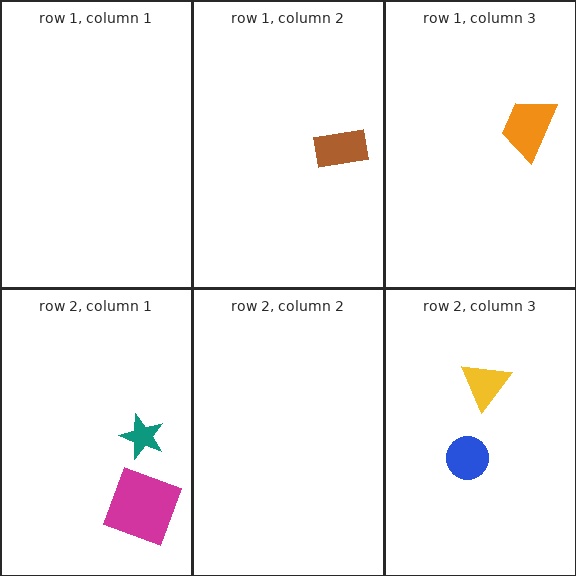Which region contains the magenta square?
The row 2, column 1 region.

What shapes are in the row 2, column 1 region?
The magenta square, the teal star.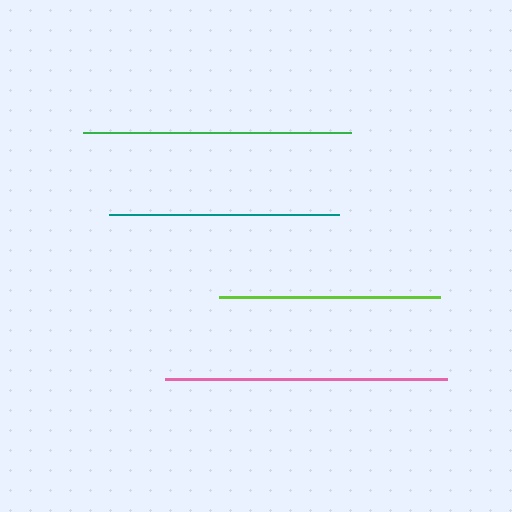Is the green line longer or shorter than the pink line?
The pink line is longer than the green line.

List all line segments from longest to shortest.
From longest to shortest: pink, green, teal, lime.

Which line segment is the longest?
The pink line is the longest at approximately 282 pixels.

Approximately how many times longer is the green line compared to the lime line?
The green line is approximately 1.2 times the length of the lime line.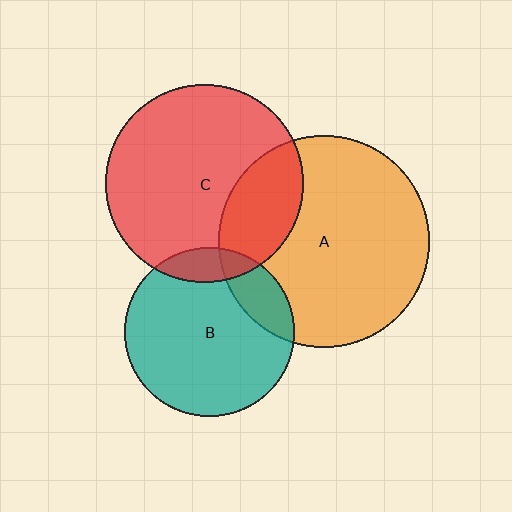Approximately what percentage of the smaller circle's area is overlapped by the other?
Approximately 25%.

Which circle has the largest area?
Circle A (orange).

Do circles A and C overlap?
Yes.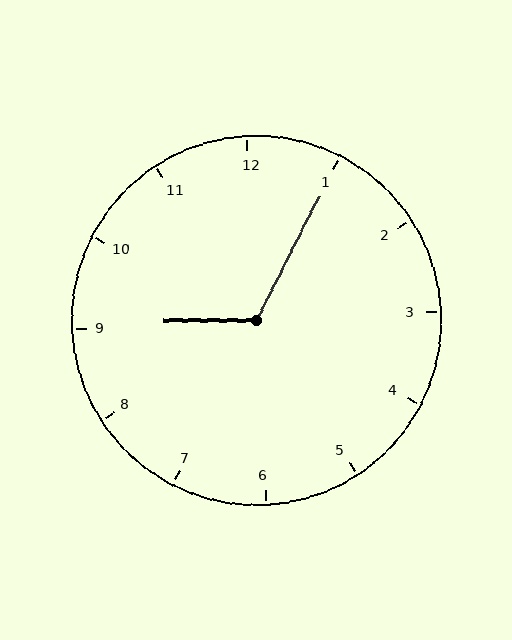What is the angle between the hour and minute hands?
Approximately 118 degrees.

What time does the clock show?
9:05.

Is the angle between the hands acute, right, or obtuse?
It is obtuse.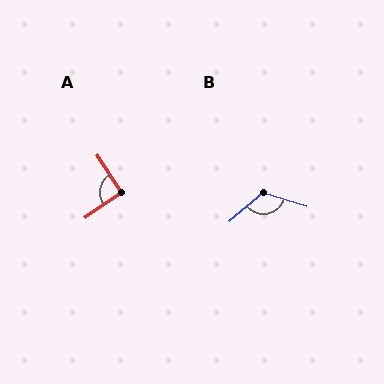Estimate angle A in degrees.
Approximately 92 degrees.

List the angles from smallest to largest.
A (92°), B (123°).